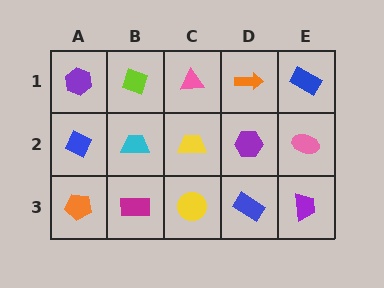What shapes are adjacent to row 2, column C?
A pink triangle (row 1, column C), a yellow circle (row 3, column C), a cyan trapezoid (row 2, column B), a purple hexagon (row 2, column D).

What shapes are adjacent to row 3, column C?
A yellow trapezoid (row 2, column C), a magenta rectangle (row 3, column B), a blue rectangle (row 3, column D).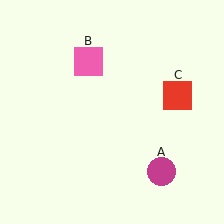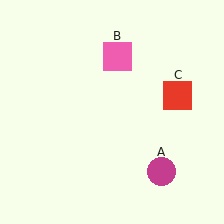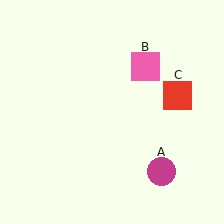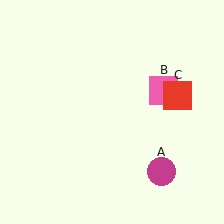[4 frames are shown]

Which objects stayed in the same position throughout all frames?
Magenta circle (object A) and red square (object C) remained stationary.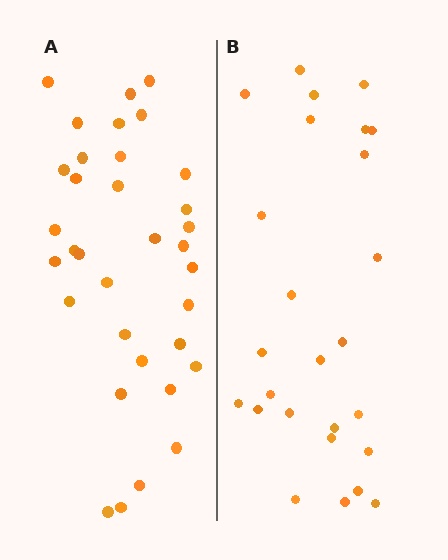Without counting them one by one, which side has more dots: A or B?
Region A (the left region) has more dots.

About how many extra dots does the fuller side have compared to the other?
Region A has roughly 8 or so more dots than region B.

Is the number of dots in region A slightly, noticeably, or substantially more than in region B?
Region A has noticeably more, but not dramatically so. The ratio is roughly 1.3 to 1.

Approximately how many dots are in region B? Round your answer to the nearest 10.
About 30 dots. (The exact count is 26, which rounds to 30.)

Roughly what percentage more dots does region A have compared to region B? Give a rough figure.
About 30% more.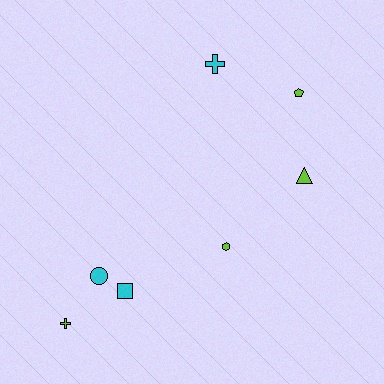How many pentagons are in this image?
There is 1 pentagon.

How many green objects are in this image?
There are no green objects.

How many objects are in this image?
There are 7 objects.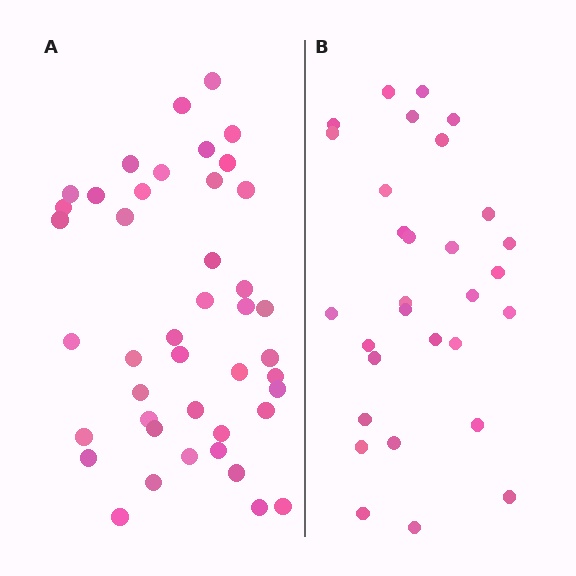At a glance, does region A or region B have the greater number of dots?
Region A (the left region) has more dots.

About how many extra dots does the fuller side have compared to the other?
Region A has approximately 15 more dots than region B.